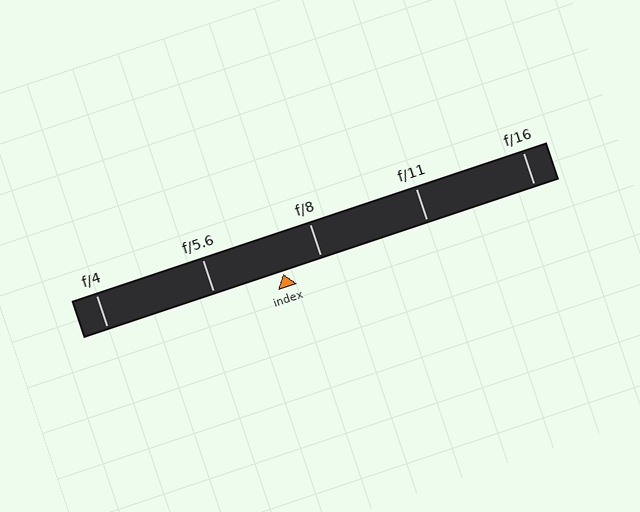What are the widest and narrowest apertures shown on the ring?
The widest aperture shown is f/4 and the narrowest is f/16.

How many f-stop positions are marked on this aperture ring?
There are 5 f-stop positions marked.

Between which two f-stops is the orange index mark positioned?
The index mark is between f/5.6 and f/8.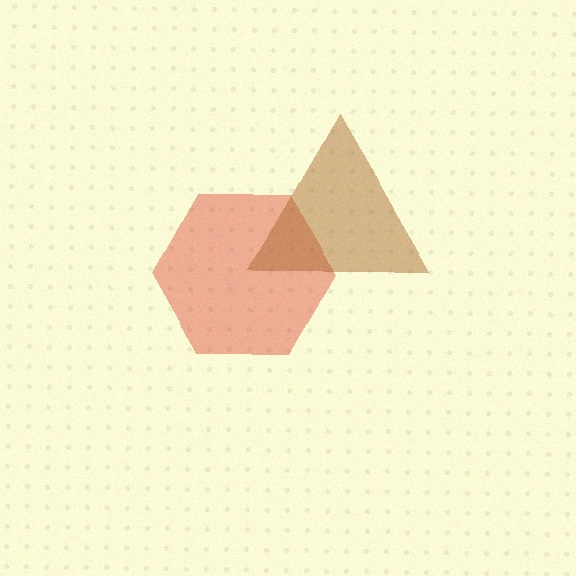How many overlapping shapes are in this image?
There are 2 overlapping shapes in the image.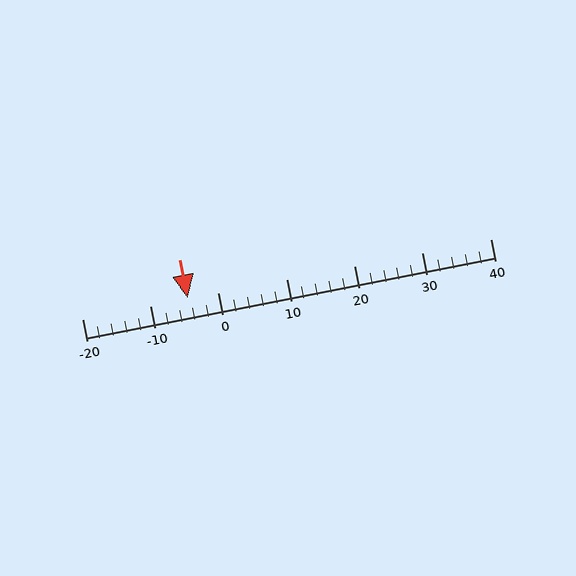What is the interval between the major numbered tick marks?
The major tick marks are spaced 10 units apart.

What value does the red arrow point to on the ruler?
The red arrow points to approximately -4.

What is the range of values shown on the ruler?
The ruler shows values from -20 to 40.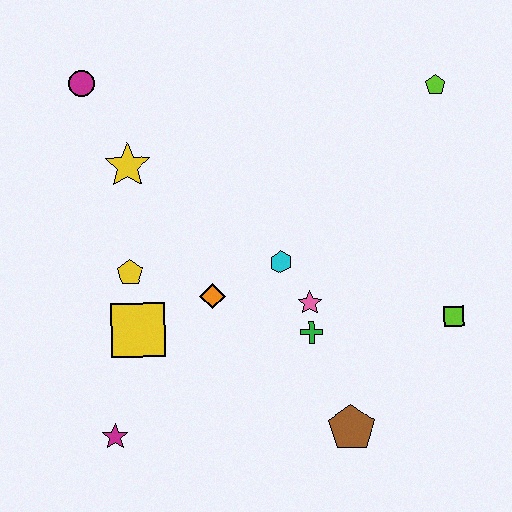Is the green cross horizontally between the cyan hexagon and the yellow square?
No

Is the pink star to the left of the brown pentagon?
Yes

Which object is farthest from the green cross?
The magenta circle is farthest from the green cross.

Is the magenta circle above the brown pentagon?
Yes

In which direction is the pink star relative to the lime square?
The pink star is to the left of the lime square.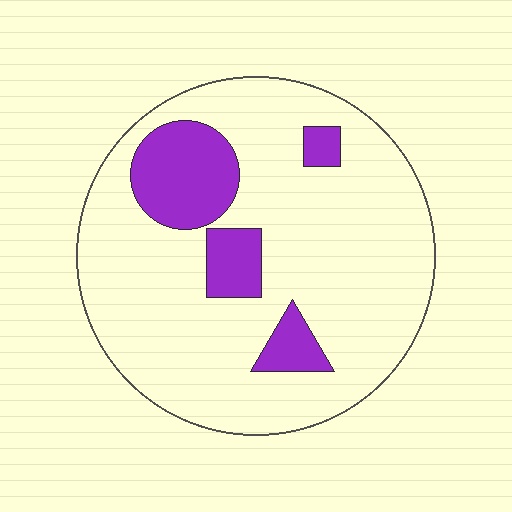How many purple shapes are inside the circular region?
4.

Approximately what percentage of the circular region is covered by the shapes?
Approximately 20%.